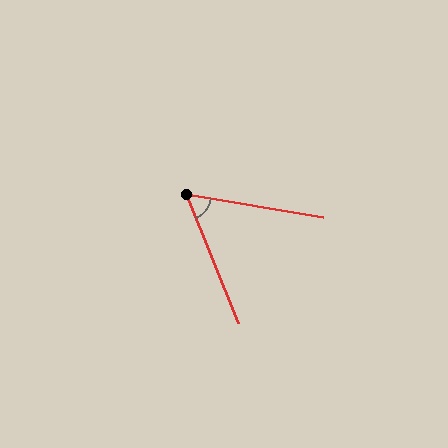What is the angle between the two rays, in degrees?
Approximately 59 degrees.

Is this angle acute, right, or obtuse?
It is acute.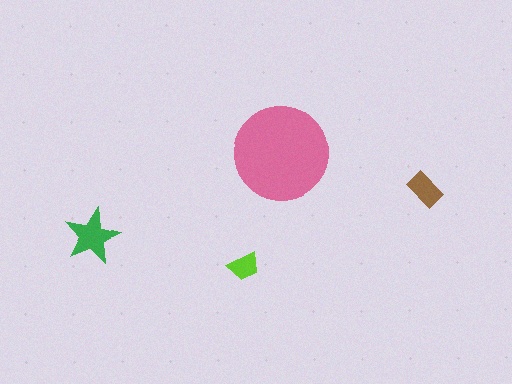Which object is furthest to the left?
The green star is leftmost.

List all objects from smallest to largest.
The lime trapezoid, the brown rectangle, the green star, the pink circle.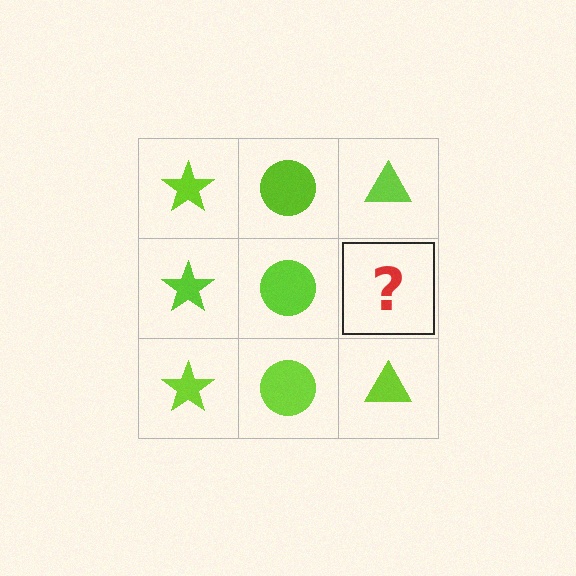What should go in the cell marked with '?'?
The missing cell should contain a lime triangle.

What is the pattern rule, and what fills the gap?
The rule is that each column has a consistent shape. The gap should be filled with a lime triangle.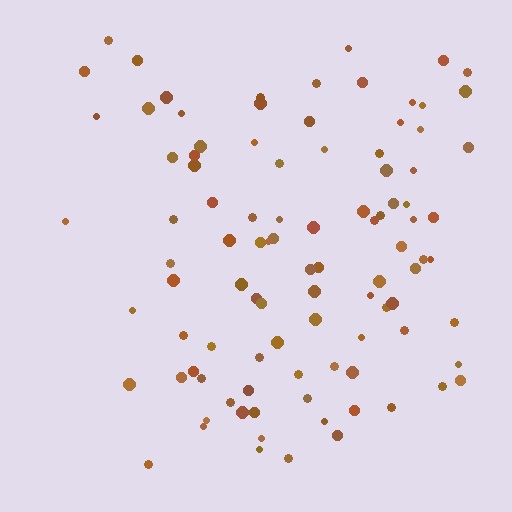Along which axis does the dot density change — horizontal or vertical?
Horizontal.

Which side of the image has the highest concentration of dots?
The right.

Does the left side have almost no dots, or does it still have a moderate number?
Still a moderate number, just noticeably fewer than the right.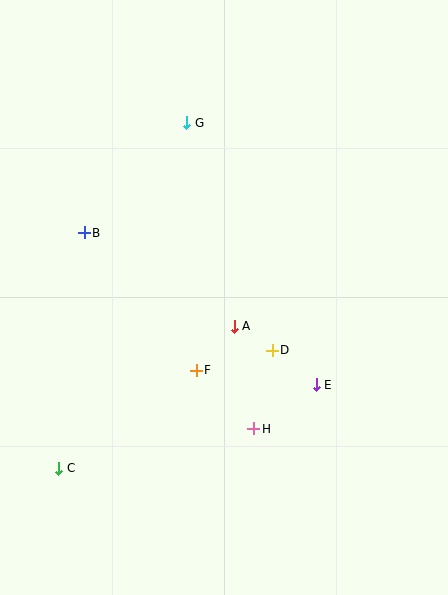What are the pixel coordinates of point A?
Point A is at (234, 326).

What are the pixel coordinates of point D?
Point D is at (272, 350).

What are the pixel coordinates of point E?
Point E is at (316, 385).